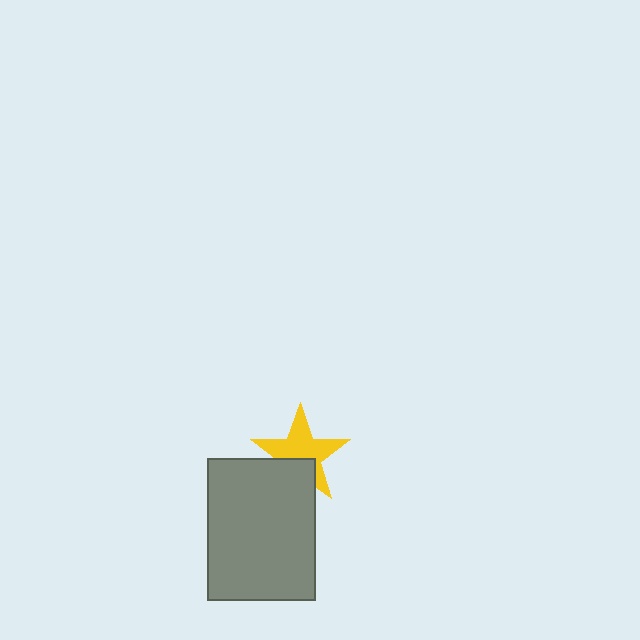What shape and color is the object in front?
The object in front is a gray rectangle.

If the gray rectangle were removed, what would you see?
You would see the complete yellow star.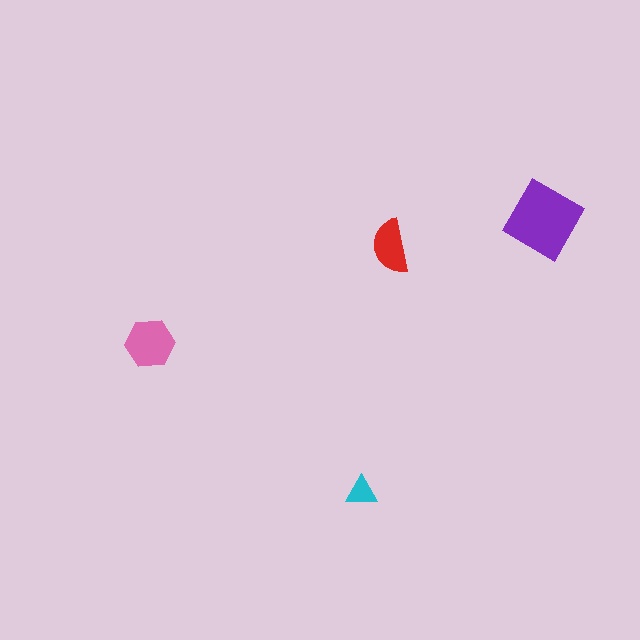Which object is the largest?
The purple diamond.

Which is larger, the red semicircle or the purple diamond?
The purple diamond.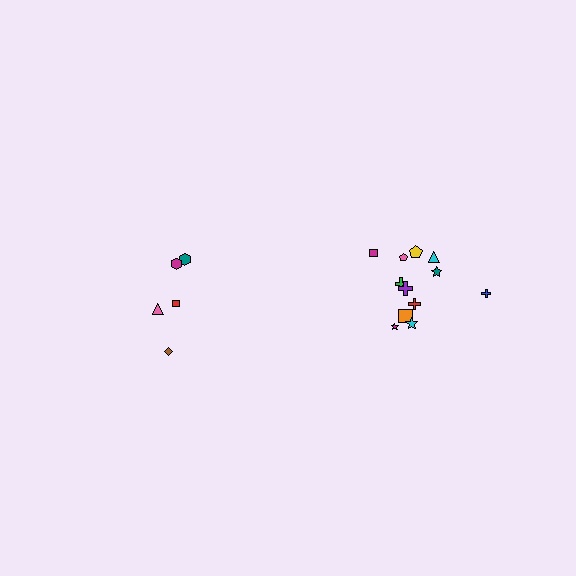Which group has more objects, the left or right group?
The right group.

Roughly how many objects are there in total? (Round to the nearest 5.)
Roughly 15 objects in total.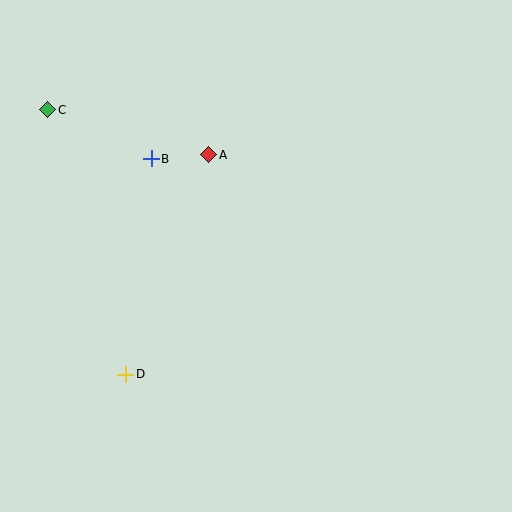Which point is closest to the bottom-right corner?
Point D is closest to the bottom-right corner.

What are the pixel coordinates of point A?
Point A is at (209, 155).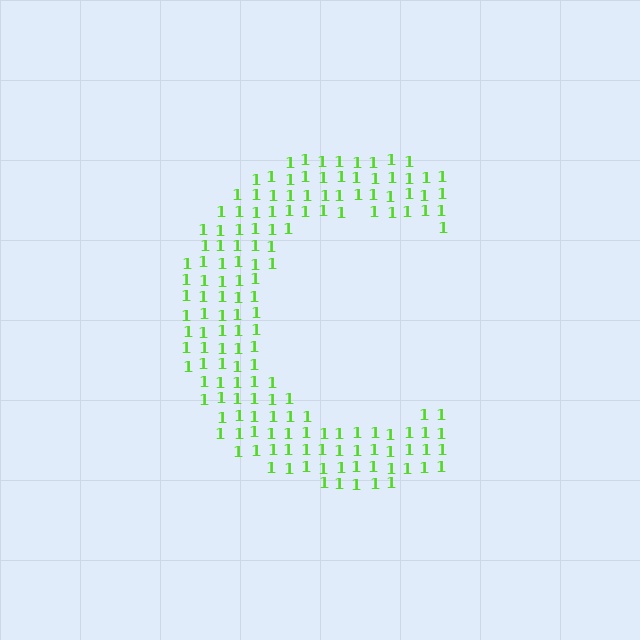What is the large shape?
The large shape is the letter C.